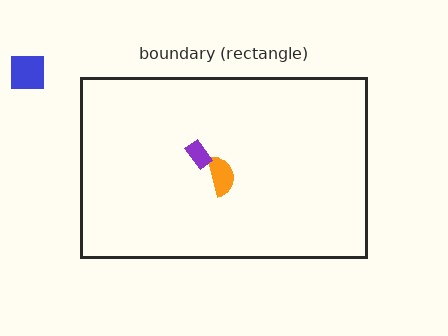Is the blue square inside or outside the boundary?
Outside.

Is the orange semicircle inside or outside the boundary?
Inside.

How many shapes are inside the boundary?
2 inside, 1 outside.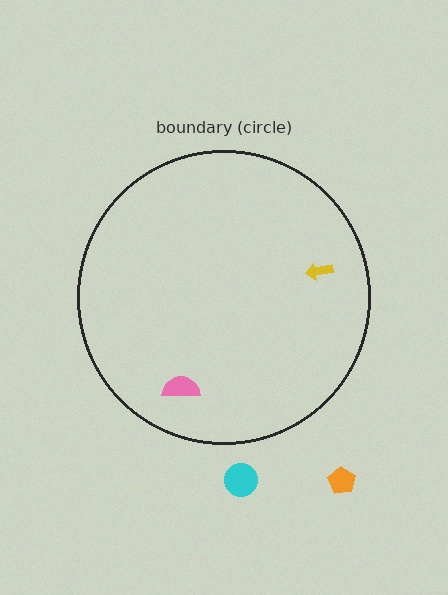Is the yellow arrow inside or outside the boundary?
Inside.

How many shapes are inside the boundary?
2 inside, 2 outside.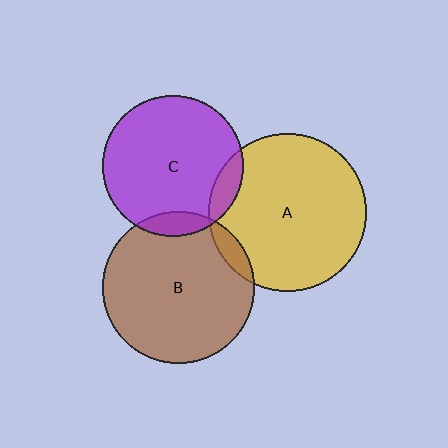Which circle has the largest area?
Circle A (yellow).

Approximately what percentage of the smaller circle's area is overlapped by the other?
Approximately 10%.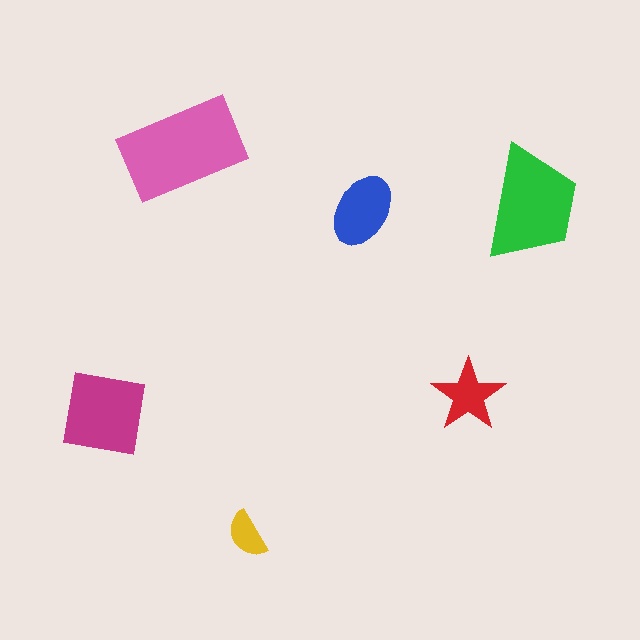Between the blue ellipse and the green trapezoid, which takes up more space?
The green trapezoid.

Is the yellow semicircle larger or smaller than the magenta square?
Smaller.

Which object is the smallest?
The yellow semicircle.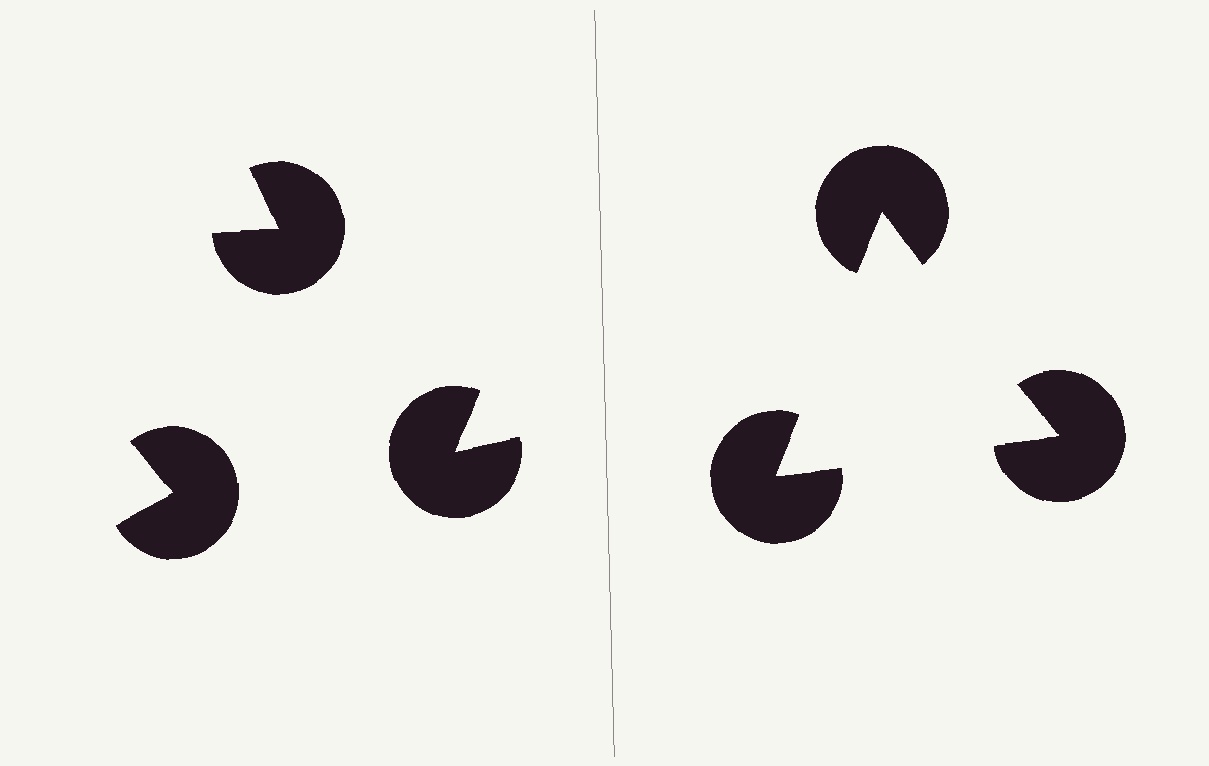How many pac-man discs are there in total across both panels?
6 — 3 on each side.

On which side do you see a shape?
An illusory triangle appears on the right side. On the left side the wedge cuts are rotated, so no coherent shape forms.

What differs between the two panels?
The pac-man discs are positioned identically on both sides; only the wedge orientations differ. On the right they align to a triangle; on the left they are misaligned.